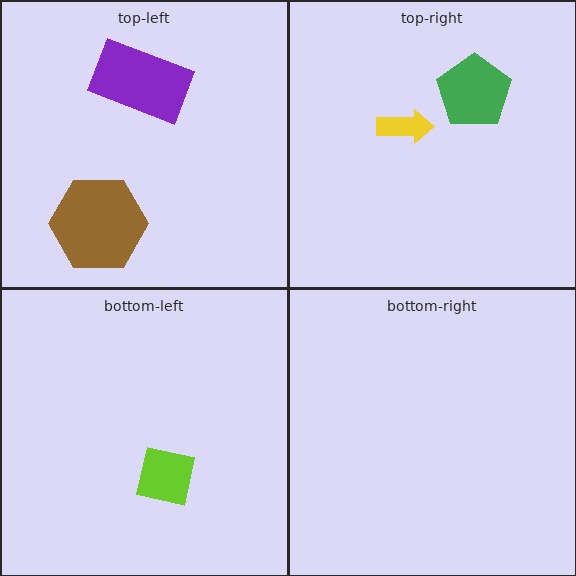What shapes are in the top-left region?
The purple rectangle, the brown hexagon.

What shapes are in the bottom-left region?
The lime square.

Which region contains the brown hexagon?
The top-left region.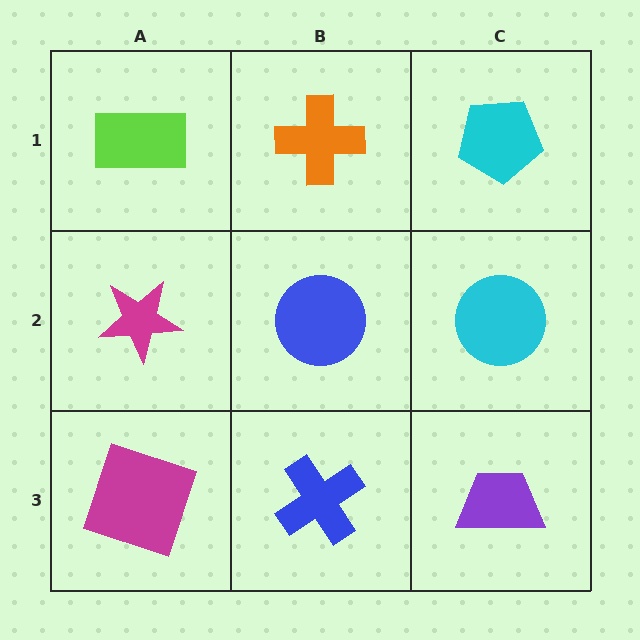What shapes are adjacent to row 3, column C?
A cyan circle (row 2, column C), a blue cross (row 3, column B).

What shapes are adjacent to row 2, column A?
A lime rectangle (row 1, column A), a magenta square (row 3, column A), a blue circle (row 2, column B).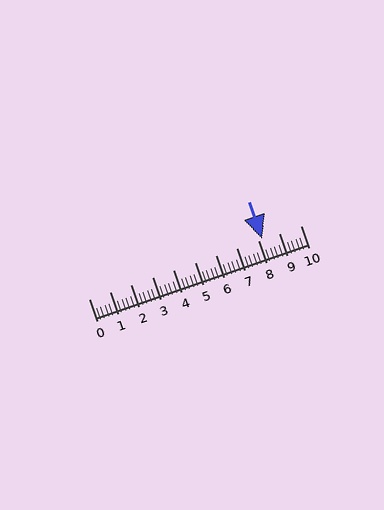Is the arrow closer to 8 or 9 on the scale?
The arrow is closer to 8.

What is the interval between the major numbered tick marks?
The major tick marks are spaced 1 units apart.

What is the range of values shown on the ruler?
The ruler shows values from 0 to 10.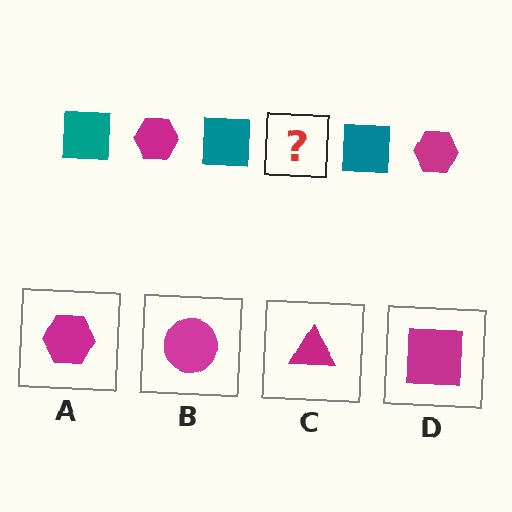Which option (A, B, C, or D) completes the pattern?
A.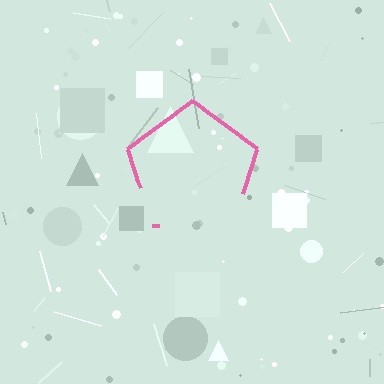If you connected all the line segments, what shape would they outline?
They would outline a pentagon.